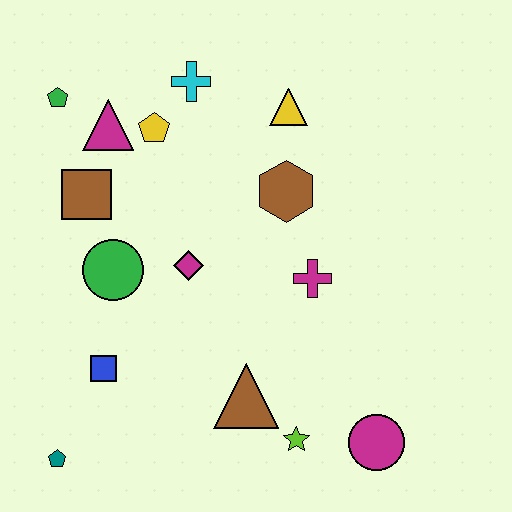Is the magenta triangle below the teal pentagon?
No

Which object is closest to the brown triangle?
The lime star is closest to the brown triangle.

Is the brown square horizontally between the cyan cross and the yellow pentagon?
No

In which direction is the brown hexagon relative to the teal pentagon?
The brown hexagon is above the teal pentagon.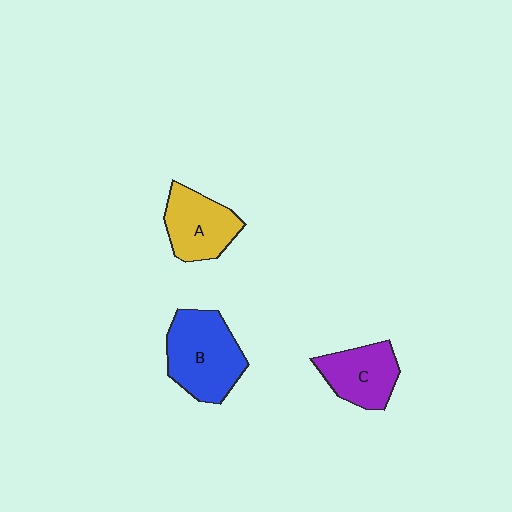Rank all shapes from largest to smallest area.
From largest to smallest: B (blue), A (yellow), C (purple).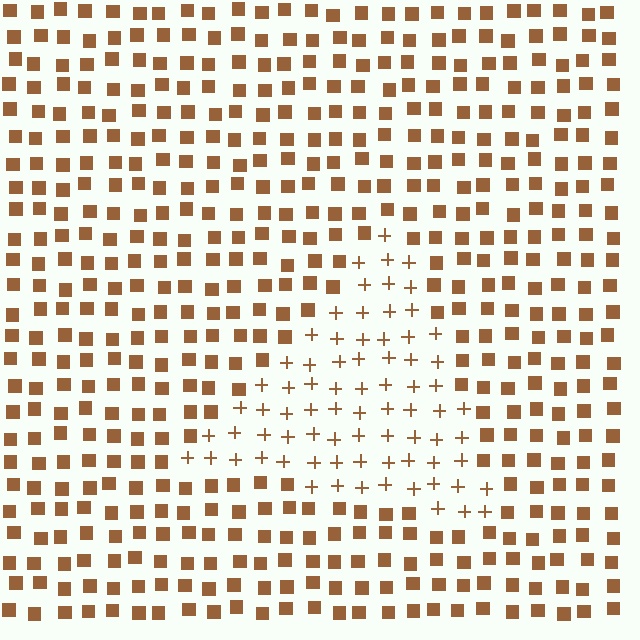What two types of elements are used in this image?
The image uses plus signs inside the triangle region and squares outside it.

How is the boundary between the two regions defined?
The boundary is defined by a change in element shape: plus signs inside vs. squares outside. All elements share the same color and spacing.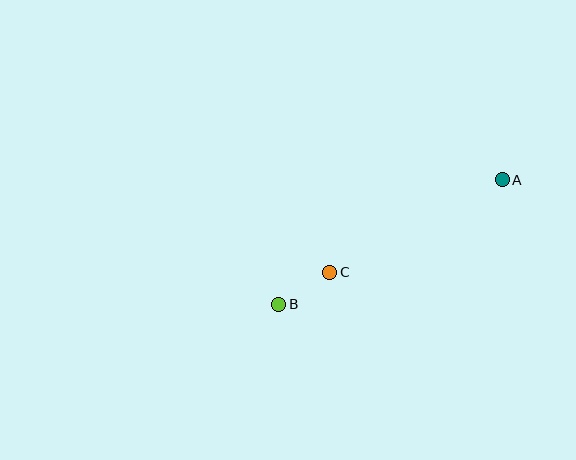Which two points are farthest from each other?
Points A and B are farthest from each other.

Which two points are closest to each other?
Points B and C are closest to each other.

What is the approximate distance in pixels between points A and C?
The distance between A and C is approximately 196 pixels.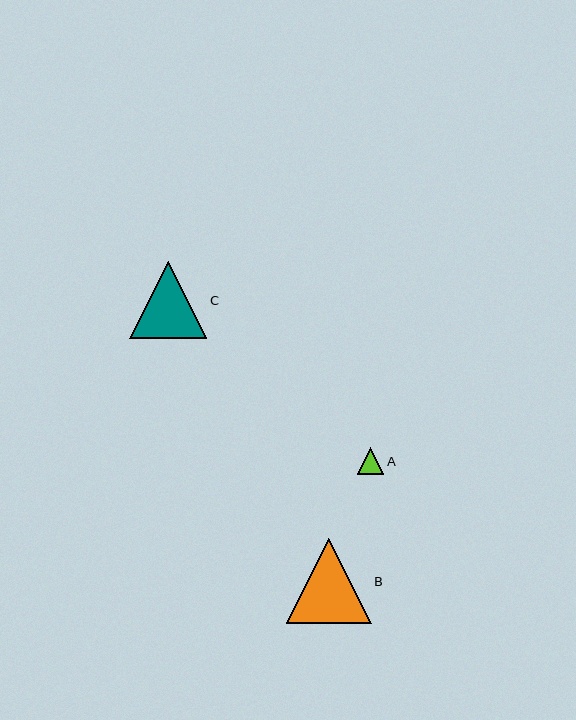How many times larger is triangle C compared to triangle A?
Triangle C is approximately 2.9 times the size of triangle A.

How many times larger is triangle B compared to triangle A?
Triangle B is approximately 3.2 times the size of triangle A.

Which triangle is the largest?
Triangle B is the largest with a size of approximately 84 pixels.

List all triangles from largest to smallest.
From largest to smallest: B, C, A.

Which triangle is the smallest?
Triangle A is the smallest with a size of approximately 26 pixels.